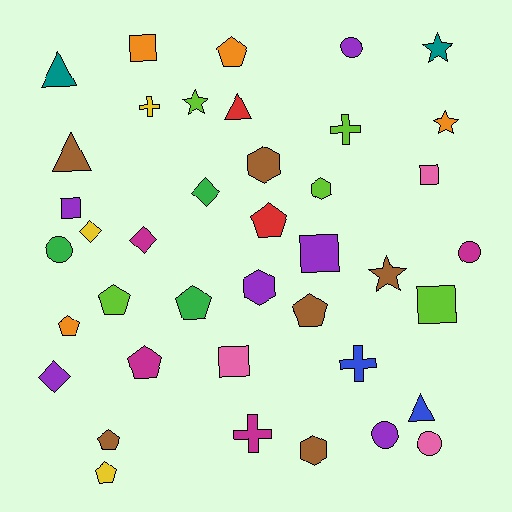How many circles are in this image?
There are 5 circles.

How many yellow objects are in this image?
There are 3 yellow objects.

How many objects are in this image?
There are 40 objects.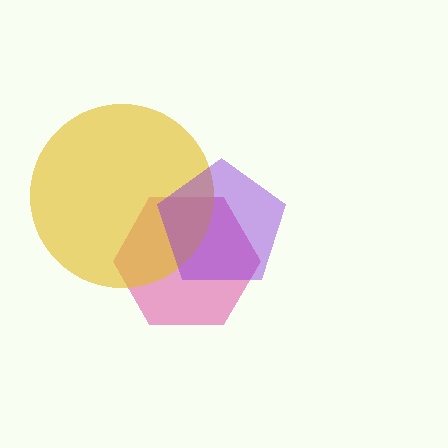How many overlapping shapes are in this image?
There are 3 overlapping shapes in the image.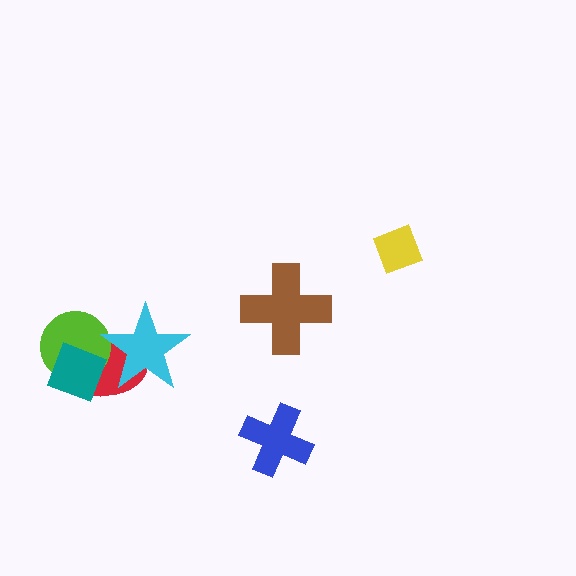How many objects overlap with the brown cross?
0 objects overlap with the brown cross.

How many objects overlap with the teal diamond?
2 objects overlap with the teal diamond.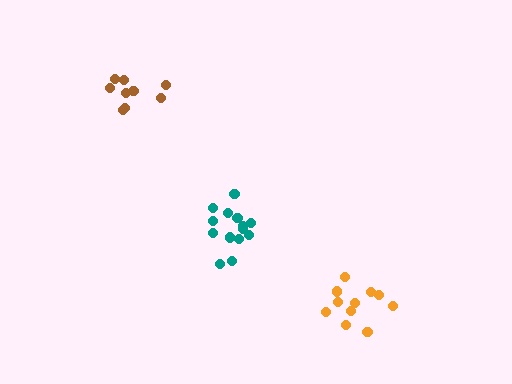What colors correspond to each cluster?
The clusters are colored: orange, teal, brown.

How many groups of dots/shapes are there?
There are 3 groups.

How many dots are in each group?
Group 1: 11 dots, Group 2: 14 dots, Group 3: 9 dots (34 total).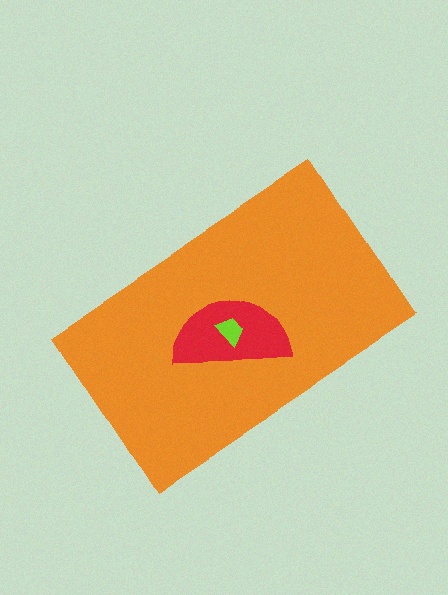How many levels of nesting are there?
3.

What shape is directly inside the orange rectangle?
The red semicircle.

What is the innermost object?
The lime trapezoid.